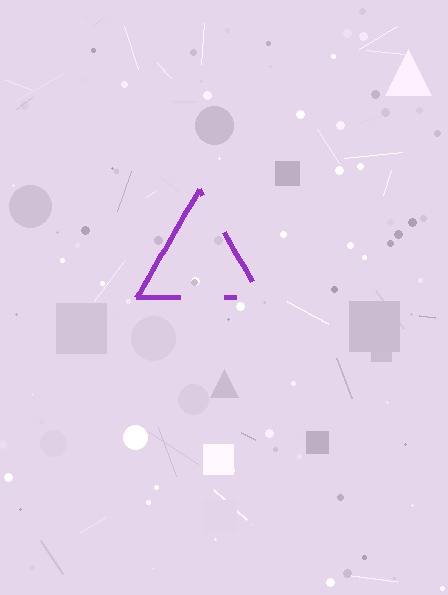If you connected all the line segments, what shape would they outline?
They would outline a triangle.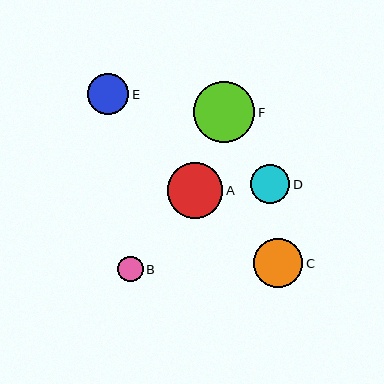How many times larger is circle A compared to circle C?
Circle A is approximately 1.1 times the size of circle C.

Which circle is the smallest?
Circle B is the smallest with a size of approximately 26 pixels.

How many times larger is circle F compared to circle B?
Circle F is approximately 2.4 times the size of circle B.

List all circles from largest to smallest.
From largest to smallest: F, A, C, E, D, B.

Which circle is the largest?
Circle F is the largest with a size of approximately 62 pixels.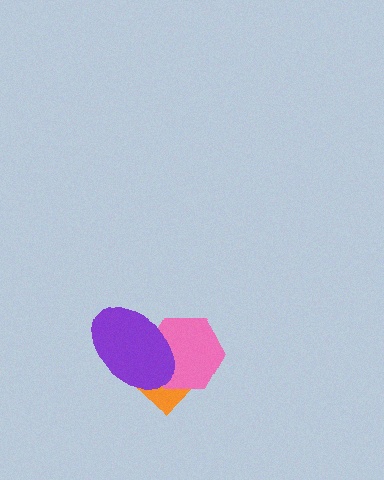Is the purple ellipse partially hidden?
No, no other shape covers it.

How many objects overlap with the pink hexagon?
2 objects overlap with the pink hexagon.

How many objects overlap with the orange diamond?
2 objects overlap with the orange diamond.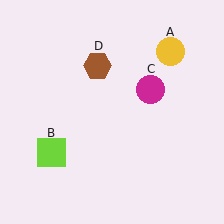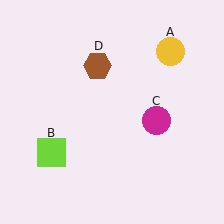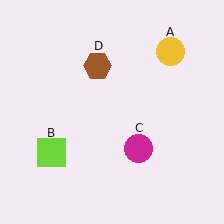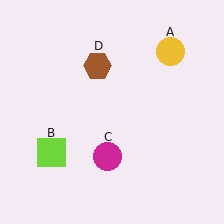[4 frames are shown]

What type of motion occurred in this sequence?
The magenta circle (object C) rotated clockwise around the center of the scene.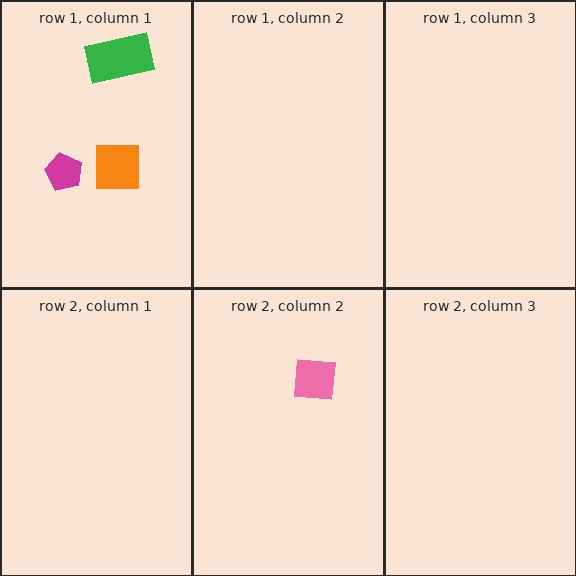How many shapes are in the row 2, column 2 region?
1.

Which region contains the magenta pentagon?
The row 1, column 1 region.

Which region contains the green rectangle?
The row 1, column 1 region.